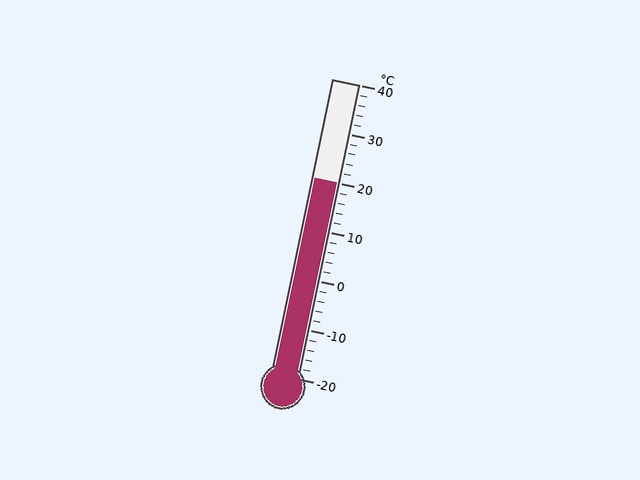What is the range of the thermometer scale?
The thermometer scale ranges from -20°C to 40°C.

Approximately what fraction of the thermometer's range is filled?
The thermometer is filled to approximately 65% of its range.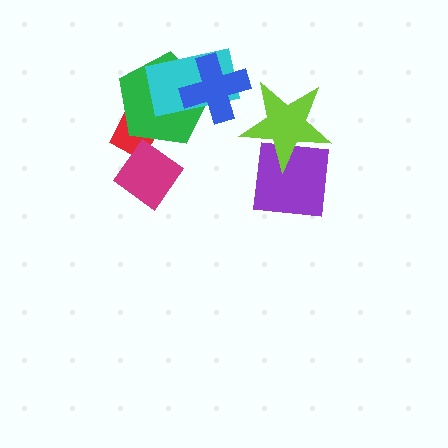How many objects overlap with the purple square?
1 object overlaps with the purple square.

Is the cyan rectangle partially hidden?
Yes, it is partially covered by another shape.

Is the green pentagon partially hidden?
Yes, it is partially covered by another shape.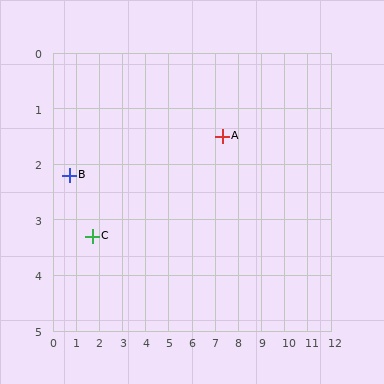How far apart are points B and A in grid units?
Points B and A are about 6.6 grid units apart.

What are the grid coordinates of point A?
Point A is at approximately (7.3, 1.5).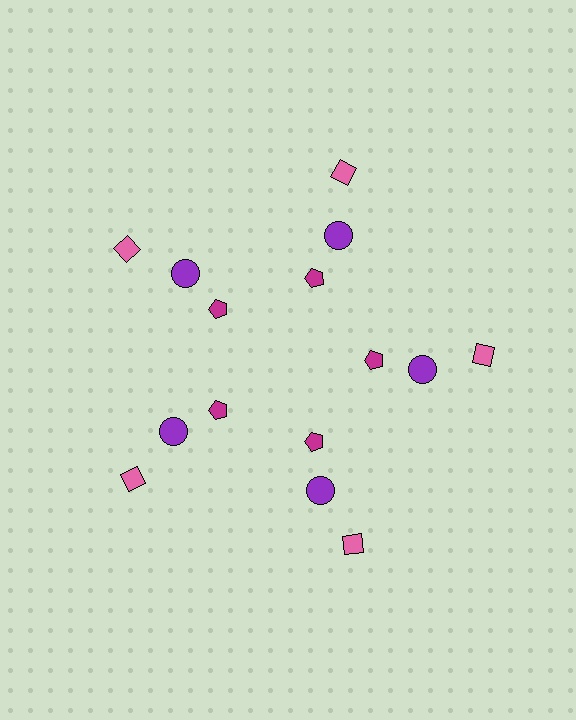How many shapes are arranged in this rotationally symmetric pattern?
There are 15 shapes, arranged in 5 groups of 3.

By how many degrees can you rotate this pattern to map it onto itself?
The pattern maps onto itself every 72 degrees of rotation.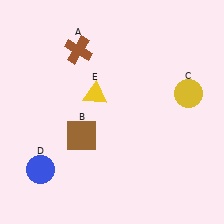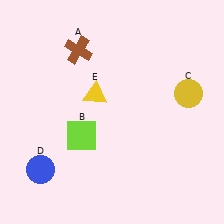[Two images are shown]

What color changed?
The square (B) changed from brown in Image 1 to lime in Image 2.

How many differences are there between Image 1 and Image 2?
There is 1 difference between the two images.